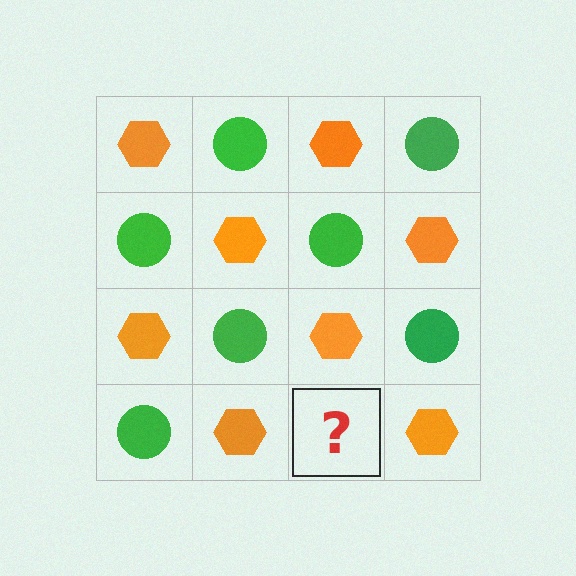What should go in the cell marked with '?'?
The missing cell should contain a green circle.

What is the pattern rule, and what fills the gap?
The rule is that it alternates orange hexagon and green circle in a checkerboard pattern. The gap should be filled with a green circle.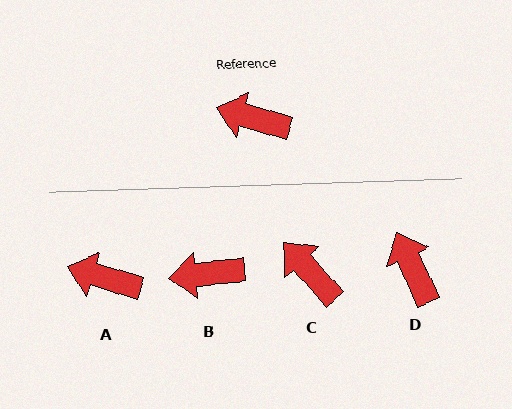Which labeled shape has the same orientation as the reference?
A.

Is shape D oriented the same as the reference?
No, it is off by about 49 degrees.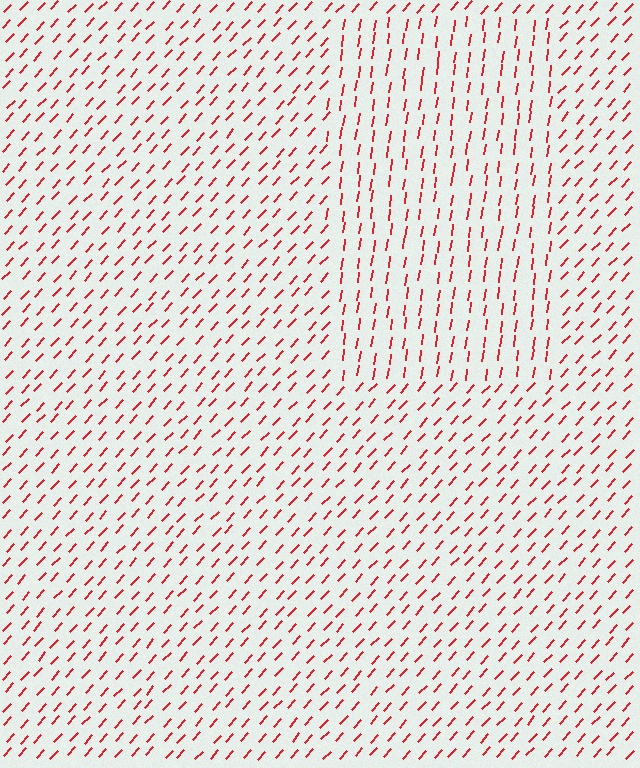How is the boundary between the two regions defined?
The boundary is defined purely by a change in line orientation (approximately 35 degrees difference). All lines are the same color and thickness.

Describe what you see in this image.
The image is filled with small red line segments. A rectangle region in the image has lines oriented differently from the surrounding lines, creating a visible texture boundary.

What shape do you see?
I see a rectangle.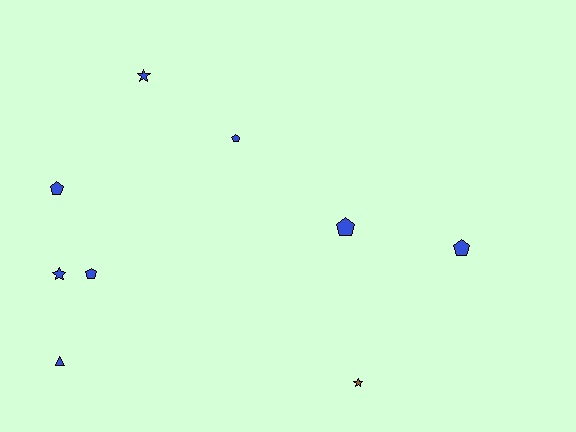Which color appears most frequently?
Blue, with 8 objects.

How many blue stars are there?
There are 2 blue stars.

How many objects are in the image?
There are 9 objects.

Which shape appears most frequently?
Pentagon, with 5 objects.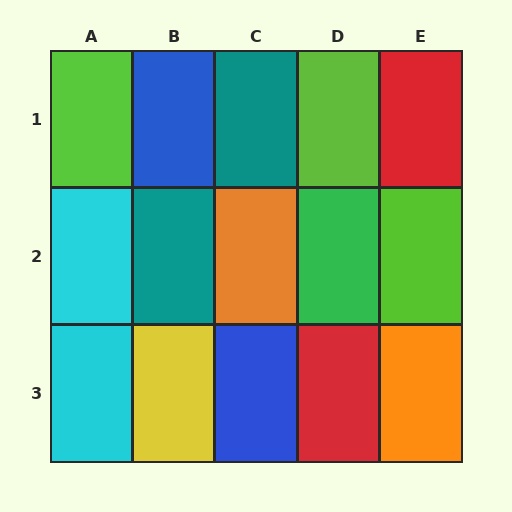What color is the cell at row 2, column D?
Green.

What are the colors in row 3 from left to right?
Cyan, yellow, blue, red, orange.